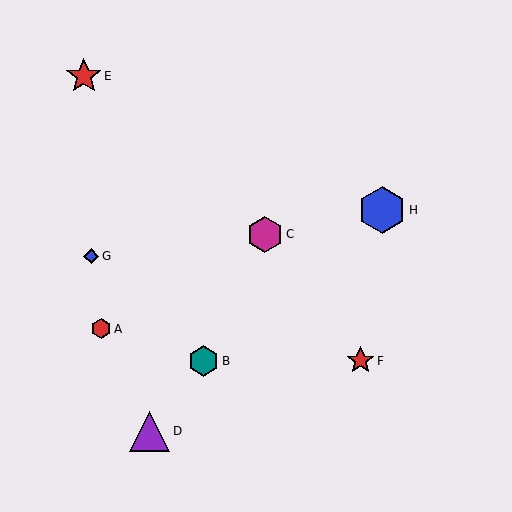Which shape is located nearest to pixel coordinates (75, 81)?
The red star (labeled E) at (84, 76) is nearest to that location.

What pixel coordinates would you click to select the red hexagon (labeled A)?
Click at (101, 329) to select the red hexagon A.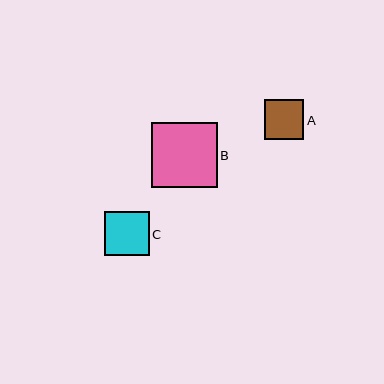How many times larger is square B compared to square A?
Square B is approximately 1.6 times the size of square A.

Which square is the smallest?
Square A is the smallest with a size of approximately 40 pixels.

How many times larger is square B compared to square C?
Square B is approximately 1.5 times the size of square C.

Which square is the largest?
Square B is the largest with a size of approximately 66 pixels.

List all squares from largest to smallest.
From largest to smallest: B, C, A.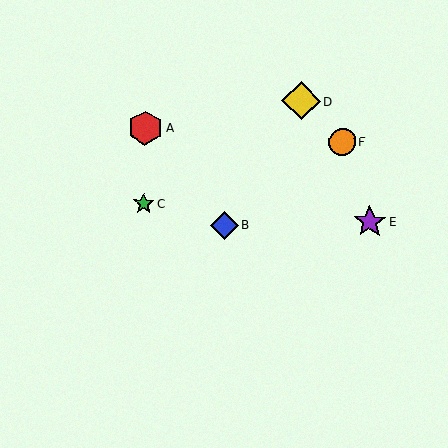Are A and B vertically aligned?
No, A is at x≈145 and B is at x≈224.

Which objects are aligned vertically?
Objects A, C are aligned vertically.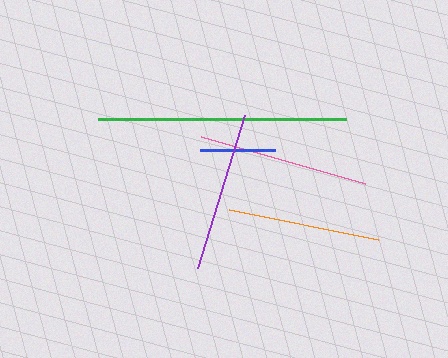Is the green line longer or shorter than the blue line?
The green line is longer than the blue line.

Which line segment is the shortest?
The blue line is the shortest at approximately 75 pixels.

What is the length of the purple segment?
The purple segment is approximately 161 pixels long.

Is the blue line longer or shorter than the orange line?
The orange line is longer than the blue line.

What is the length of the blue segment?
The blue segment is approximately 75 pixels long.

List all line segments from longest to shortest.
From longest to shortest: green, pink, purple, orange, blue.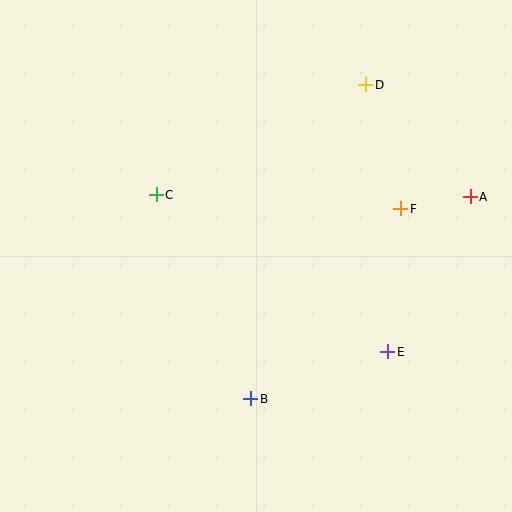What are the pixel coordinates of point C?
Point C is at (156, 195).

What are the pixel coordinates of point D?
Point D is at (366, 85).